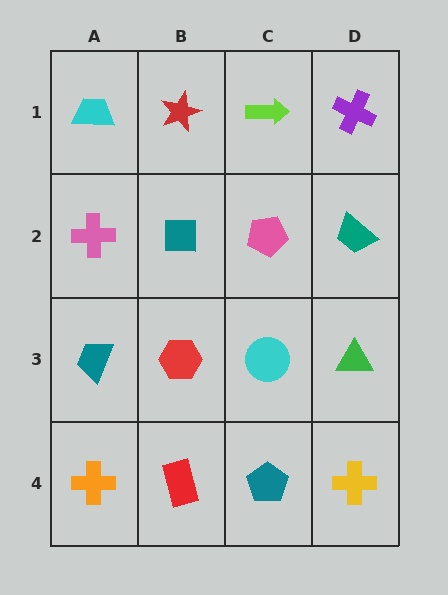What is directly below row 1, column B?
A teal square.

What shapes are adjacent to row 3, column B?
A teal square (row 2, column B), a red rectangle (row 4, column B), a teal trapezoid (row 3, column A), a cyan circle (row 3, column C).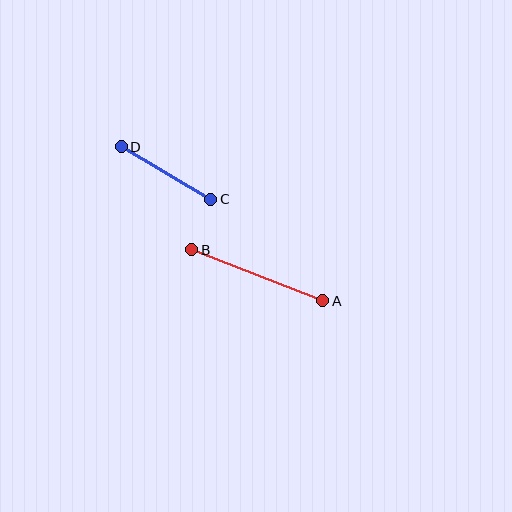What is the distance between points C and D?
The distance is approximately 104 pixels.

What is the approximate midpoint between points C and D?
The midpoint is at approximately (166, 173) pixels.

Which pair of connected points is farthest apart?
Points A and B are farthest apart.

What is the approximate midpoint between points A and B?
The midpoint is at approximately (257, 275) pixels.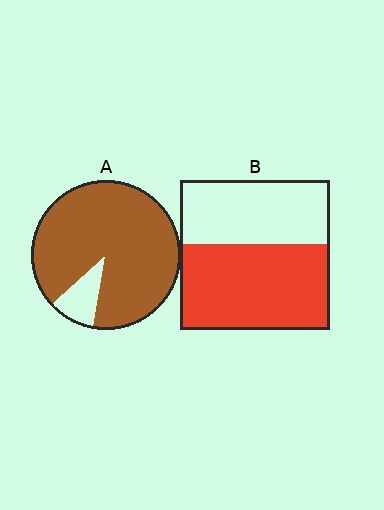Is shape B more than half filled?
Yes.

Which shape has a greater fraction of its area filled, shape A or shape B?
Shape A.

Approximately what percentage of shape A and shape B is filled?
A is approximately 90% and B is approximately 55%.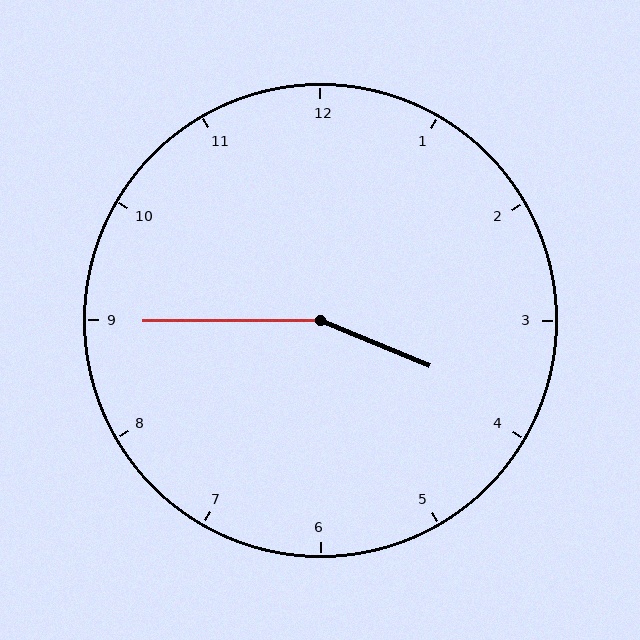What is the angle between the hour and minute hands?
Approximately 158 degrees.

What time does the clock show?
3:45.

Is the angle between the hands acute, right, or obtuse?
It is obtuse.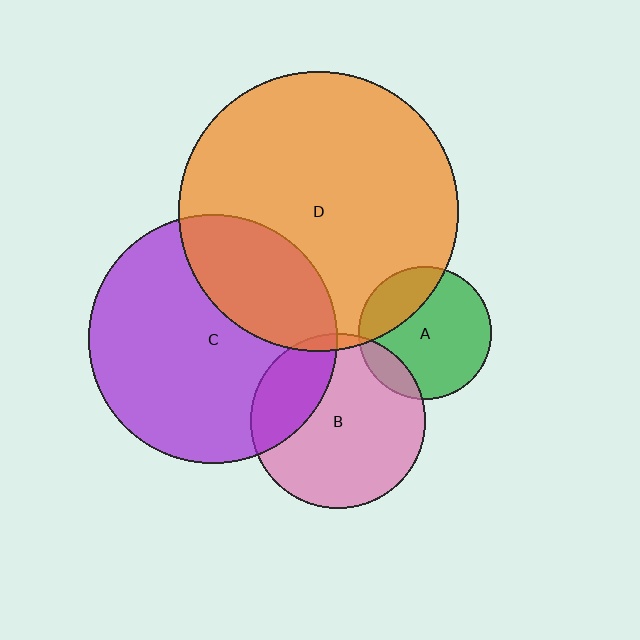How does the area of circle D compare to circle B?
Approximately 2.6 times.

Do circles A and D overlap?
Yes.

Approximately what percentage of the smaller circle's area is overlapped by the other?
Approximately 25%.